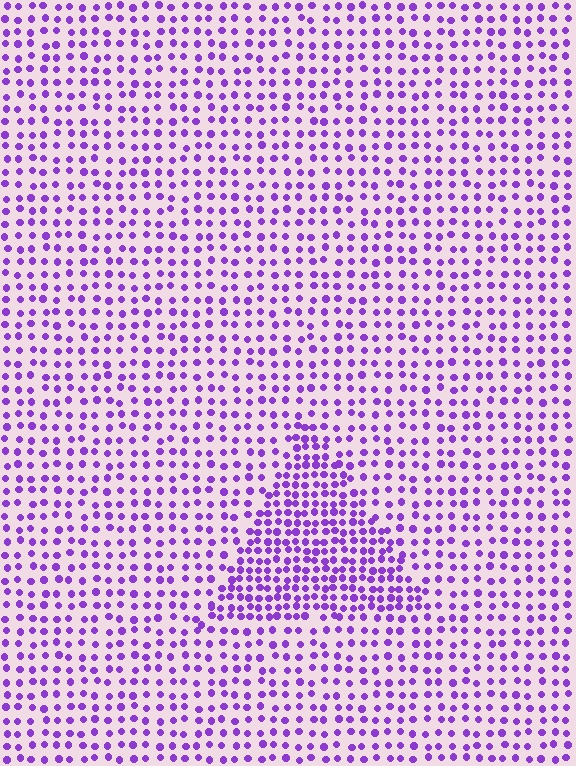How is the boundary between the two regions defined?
The boundary is defined by a change in element density (approximately 1.8x ratio). All elements are the same color, size, and shape.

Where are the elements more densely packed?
The elements are more densely packed inside the triangle boundary.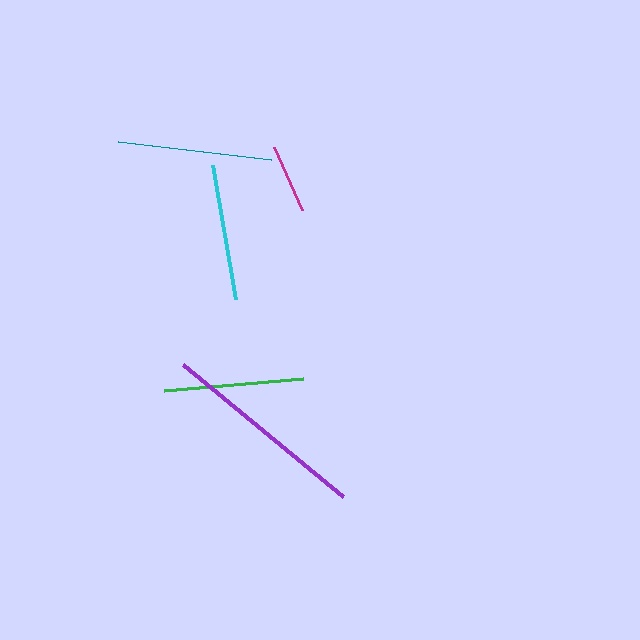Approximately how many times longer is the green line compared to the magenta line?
The green line is approximately 2.0 times the length of the magenta line.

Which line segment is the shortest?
The magenta line is the shortest at approximately 69 pixels.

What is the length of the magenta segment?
The magenta segment is approximately 69 pixels long.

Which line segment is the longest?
The purple line is the longest at approximately 207 pixels.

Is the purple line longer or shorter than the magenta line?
The purple line is longer than the magenta line.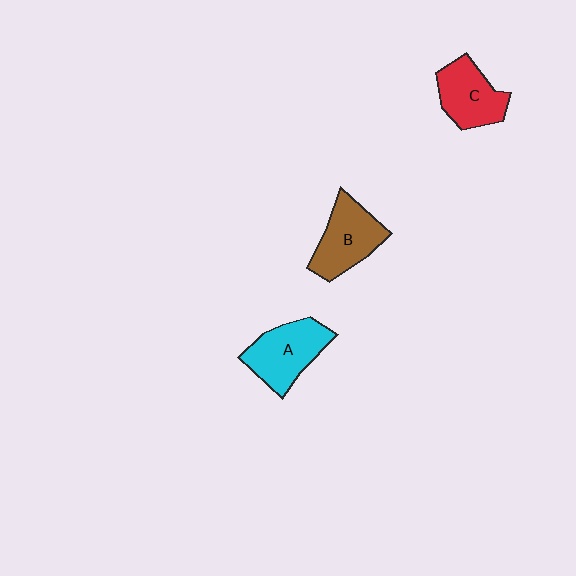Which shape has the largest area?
Shape A (cyan).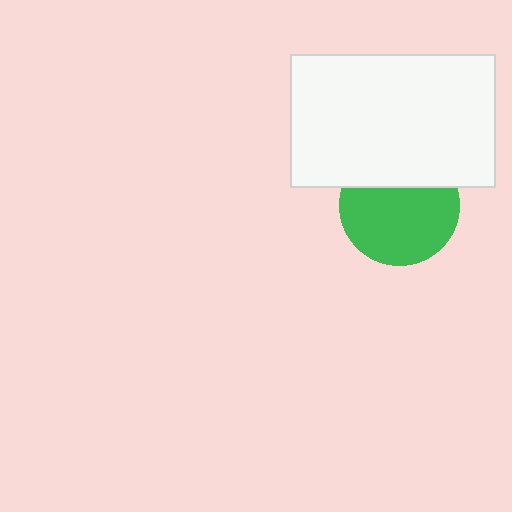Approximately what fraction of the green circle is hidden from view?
Roughly 31% of the green circle is hidden behind the white rectangle.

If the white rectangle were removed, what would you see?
You would see the complete green circle.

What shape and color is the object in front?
The object in front is a white rectangle.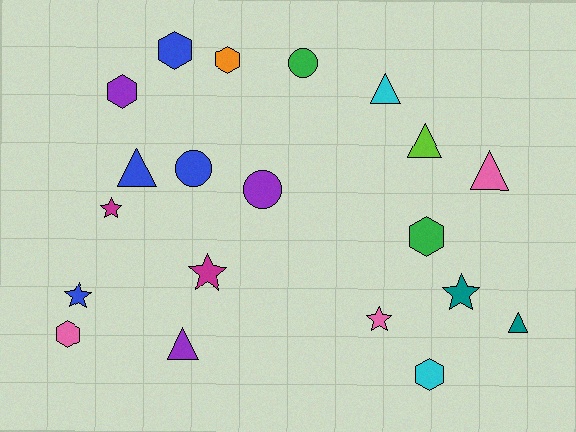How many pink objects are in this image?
There are 3 pink objects.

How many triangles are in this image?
There are 6 triangles.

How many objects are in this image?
There are 20 objects.